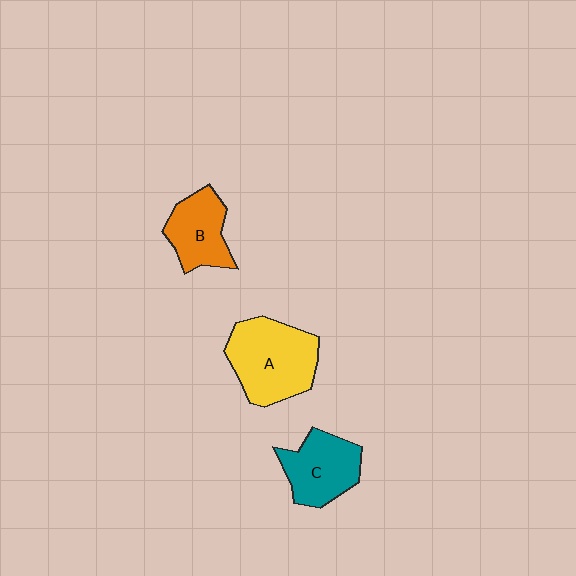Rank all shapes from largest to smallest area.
From largest to smallest: A (yellow), C (teal), B (orange).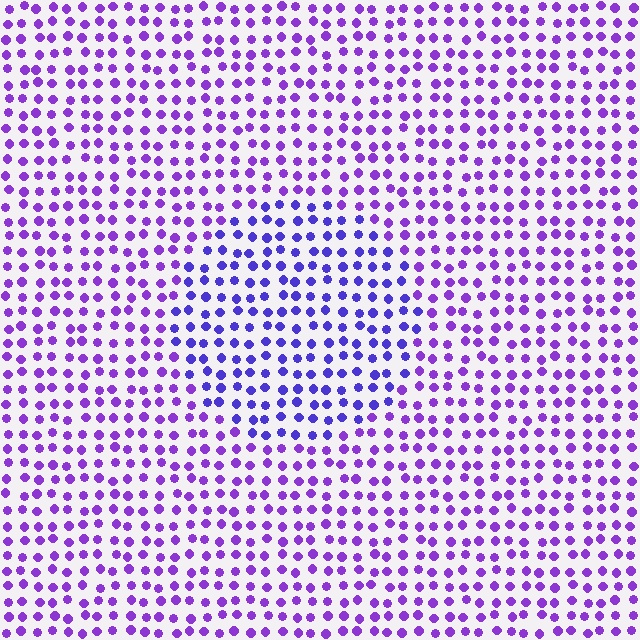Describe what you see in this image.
The image is filled with small purple elements in a uniform arrangement. A circle-shaped region is visible where the elements are tinted to a slightly different hue, forming a subtle color boundary.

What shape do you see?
I see a circle.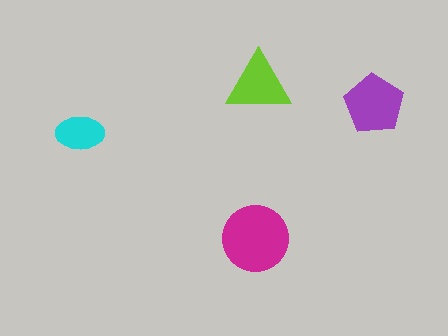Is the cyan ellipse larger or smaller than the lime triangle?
Smaller.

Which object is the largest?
The magenta circle.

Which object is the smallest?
The cyan ellipse.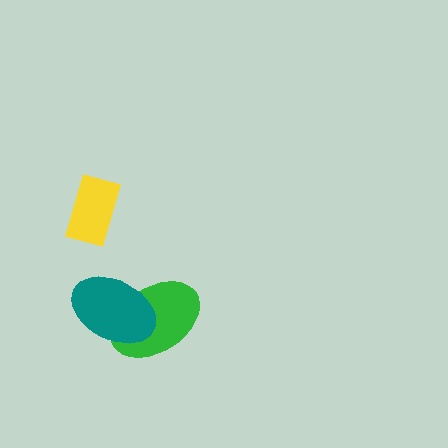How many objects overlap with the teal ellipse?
1 object overlaps with the teal ellipse.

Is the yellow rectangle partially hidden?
No, no other shape covers it.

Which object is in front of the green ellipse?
The teal ellipse is in front of the green ellipse.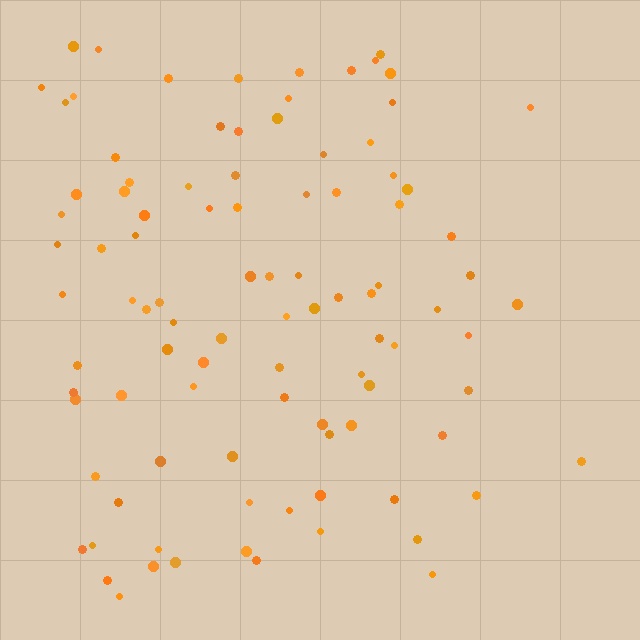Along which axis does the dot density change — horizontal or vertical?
Horizontal.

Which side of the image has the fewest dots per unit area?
The right.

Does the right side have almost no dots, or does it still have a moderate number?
Still a moderate number, just noticeably fewer than the left.